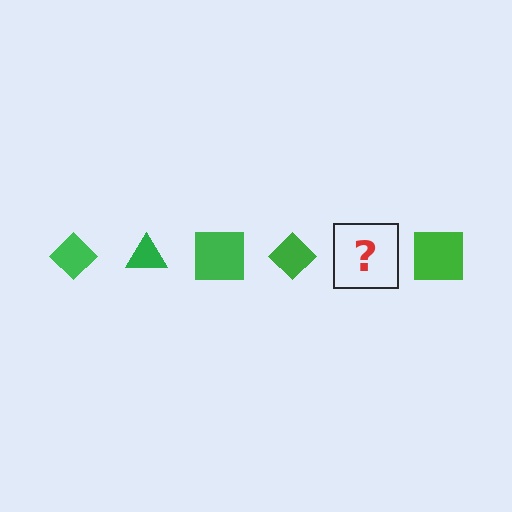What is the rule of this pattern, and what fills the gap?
The rule is that the pattern cycles through diamond, triangle, square shapes in green. The gap should be filled with a green triangle.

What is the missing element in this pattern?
The missing element is a green triangle.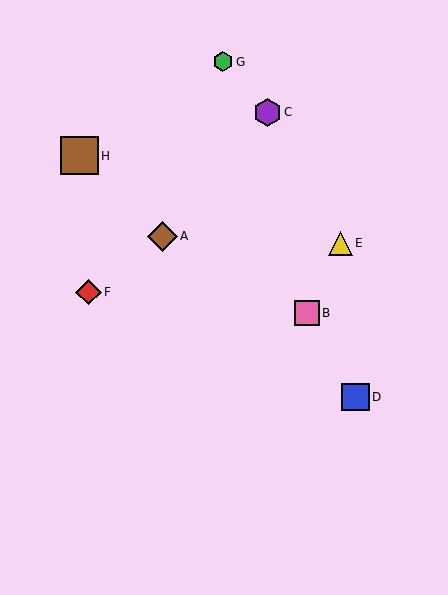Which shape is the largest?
The brown square (labeled H) is the largest.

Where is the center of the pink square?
The center of the pink square is at (307, 313).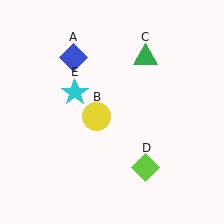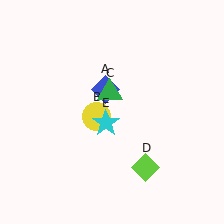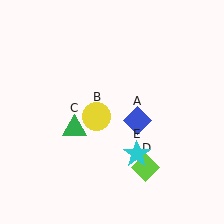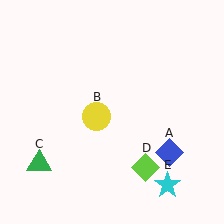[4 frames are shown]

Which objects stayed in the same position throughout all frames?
Yellow circle (object B) and lime diamond (object D) remained stationary.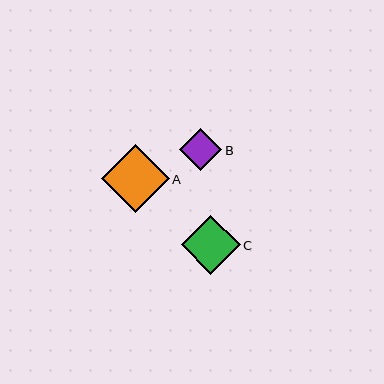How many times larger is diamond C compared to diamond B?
Diamond C is approximately 1.4 times the size of diamond B.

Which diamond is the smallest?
Diamond B is the smallest with a size of approximately 42 pixels.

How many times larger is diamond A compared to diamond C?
Diamond A is approximately 1.2 times the size of diamond C.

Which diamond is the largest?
Diamond A is the largest with a size of approximately 68 pixels.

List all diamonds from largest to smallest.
From largest to smallest: A, C, B.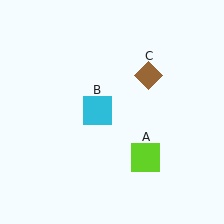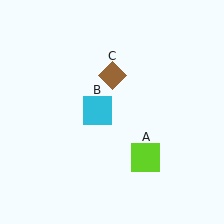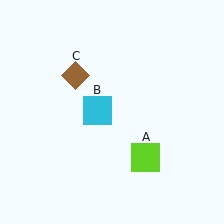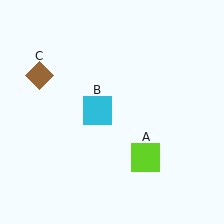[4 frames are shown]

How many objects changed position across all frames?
1 object changed position: brown diamond (object C).